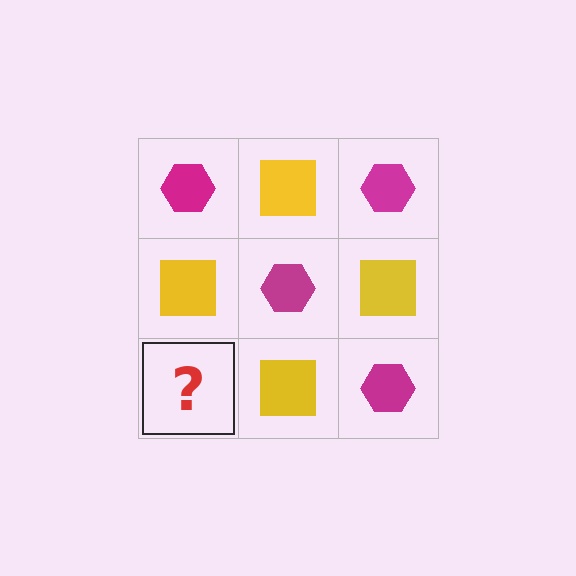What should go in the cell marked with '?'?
The missing cell should contain a magenta hexagon.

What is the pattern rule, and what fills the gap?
The rule is that it alternates magenta hexagon and yellow square in a checkerboard pattern. The gap should be filled with a magenta hexagon.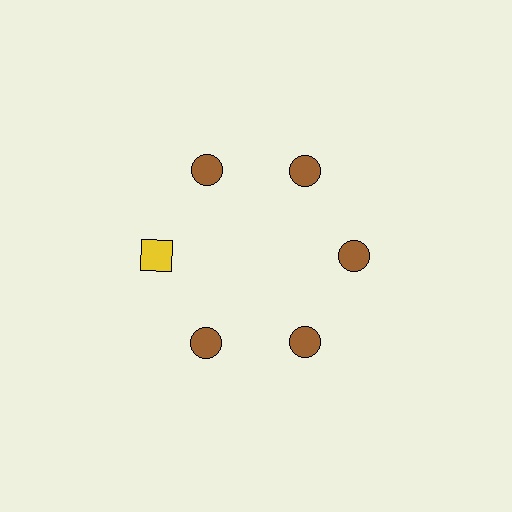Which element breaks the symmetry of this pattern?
The yellow square at roughly the 9 o'clock position breaks the symmetry. All other shapes are brown circles.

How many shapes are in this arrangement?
There are 6 shapes arranged in a ring pattern.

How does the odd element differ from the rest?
It differs in both color (yellow instead of brown) and shape (square instead of circle).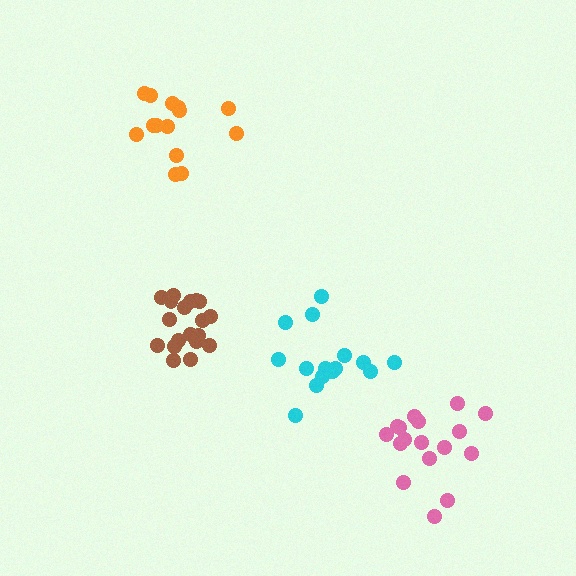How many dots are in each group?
Group 1: 14 dots, Group 2: 15 dots, Group 3: 19 dots, Group 4: 17 dots (65 total).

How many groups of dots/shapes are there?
There are 4 groups.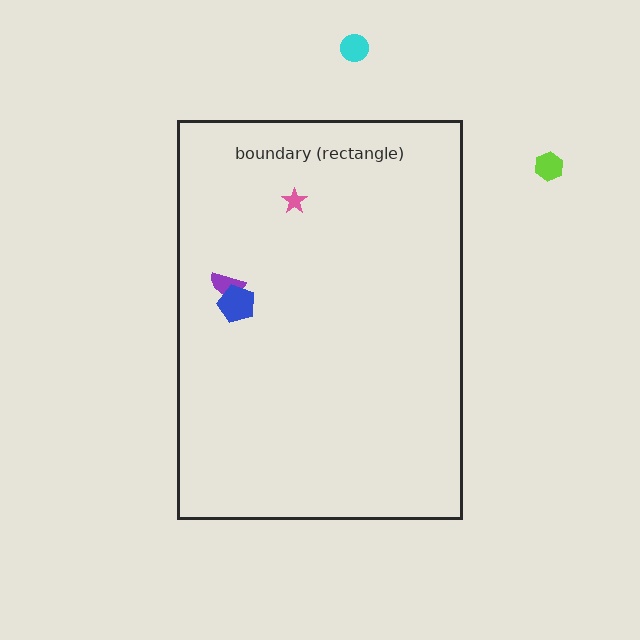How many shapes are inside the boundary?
3 inside, 2 outside.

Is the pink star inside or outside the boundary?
Inside.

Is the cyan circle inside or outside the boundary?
Outside.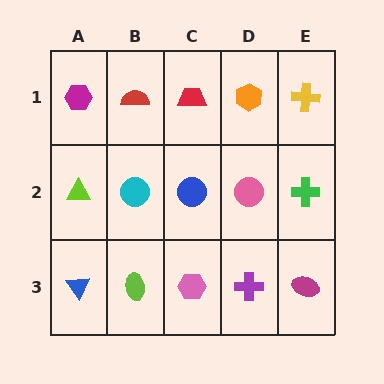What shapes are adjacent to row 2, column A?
A magenta hexagon (row 1, column A), a blue triangle (row 3, column A), a cyan circle (row 2, column B).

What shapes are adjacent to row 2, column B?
A red semicircle (row 1, column B), a lime ellipse (row 3, column B), a lime triangle (row 2, column A), a blue circle (row 2, column C).